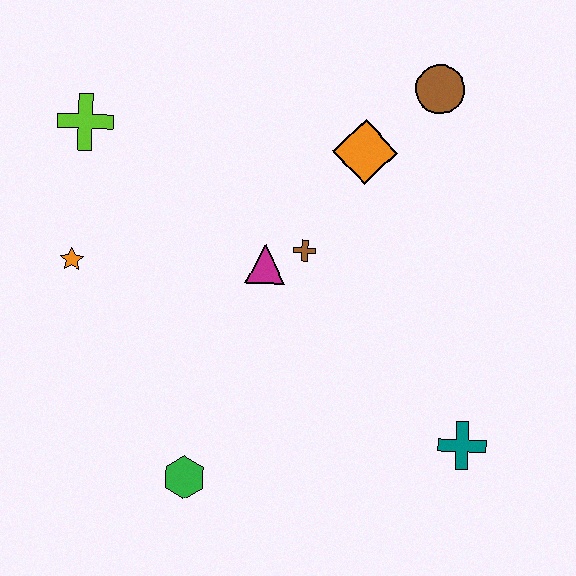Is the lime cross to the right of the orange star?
Yes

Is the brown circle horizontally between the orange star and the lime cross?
No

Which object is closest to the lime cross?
The orange star is closest to the lime cross.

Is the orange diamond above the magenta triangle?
Yes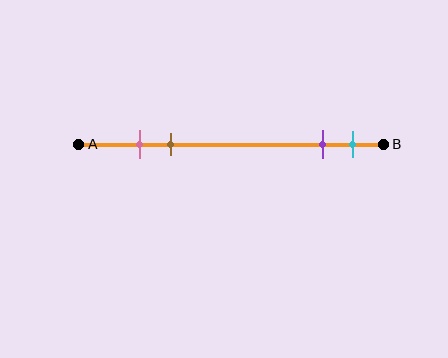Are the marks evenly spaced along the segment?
No, the marks are not evenly spaced.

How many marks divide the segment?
There are 4 marks dividing the segment.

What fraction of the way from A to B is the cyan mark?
The cyan mark is approximately 90% (0.9) of the way from A to B.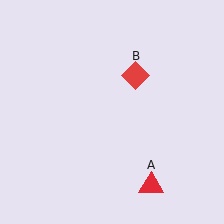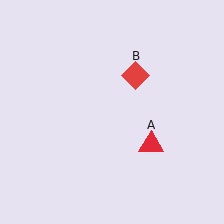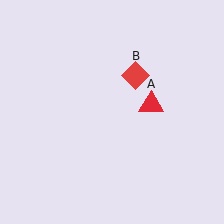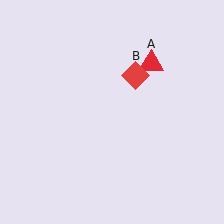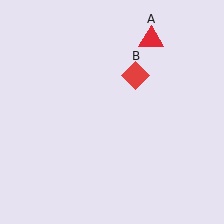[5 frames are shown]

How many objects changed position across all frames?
1 object changed position: red triangle (object A).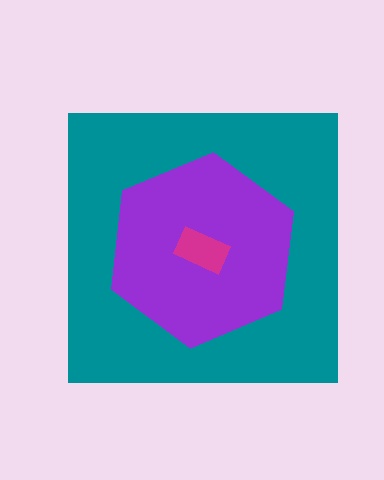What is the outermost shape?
The teal square.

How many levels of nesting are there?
3.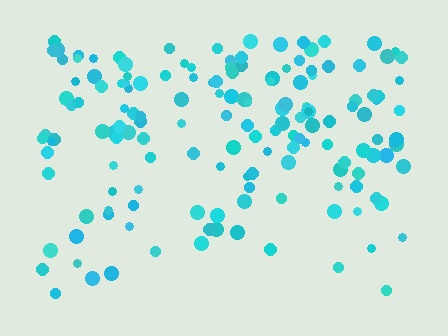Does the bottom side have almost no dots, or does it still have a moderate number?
Still a moderate number, just noticeably fewer than the top.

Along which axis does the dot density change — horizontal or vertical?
Vertical.